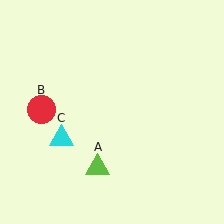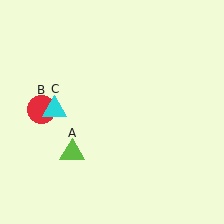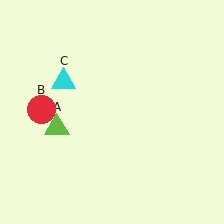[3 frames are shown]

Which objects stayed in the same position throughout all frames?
Red circle (object B) remained stationary.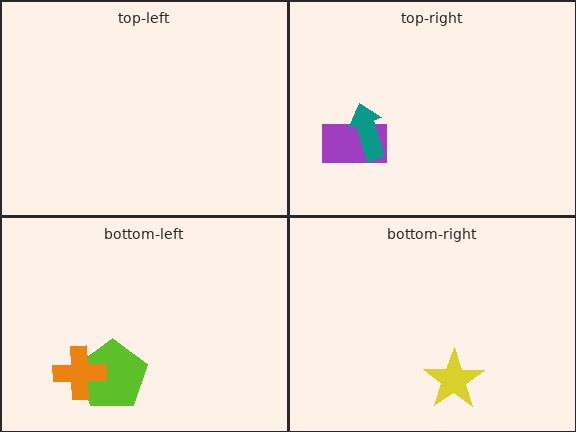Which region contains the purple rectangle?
The top-right region.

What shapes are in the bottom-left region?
The lime pentagon, the orange cross.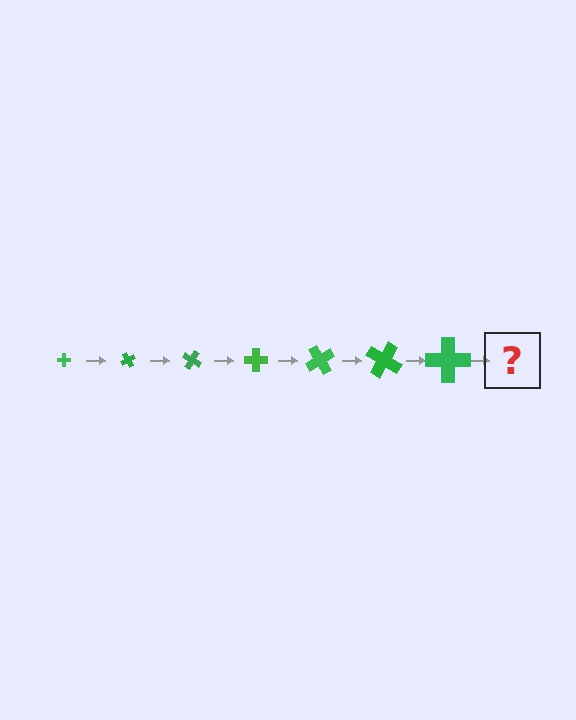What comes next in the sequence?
The next element should be a cross, larger than the previous one and rotated 420 degrees from the start.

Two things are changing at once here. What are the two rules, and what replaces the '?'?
The two rules are that the cross grows larger each step and it rotates 60 degrees each step. The '?' should be a cross, larger than the previous one and rotated 420 degrees from the start.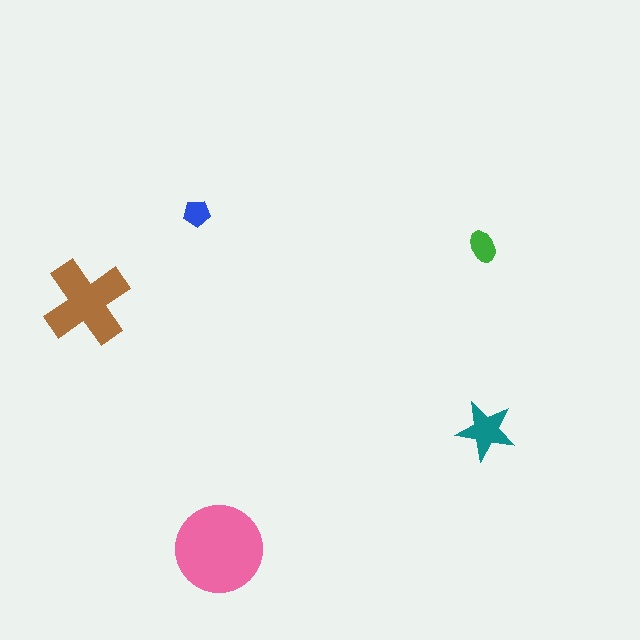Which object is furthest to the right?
The teal star is rightmost.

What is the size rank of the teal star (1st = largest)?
3rd.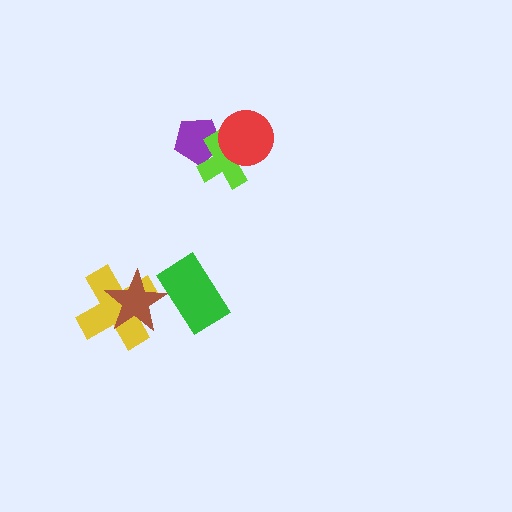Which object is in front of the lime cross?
The red circle is in front of the lime cross.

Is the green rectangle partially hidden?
No, no other shape covers it.